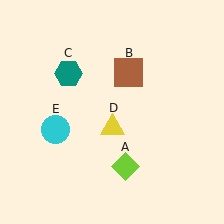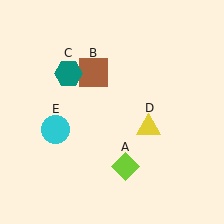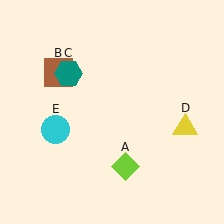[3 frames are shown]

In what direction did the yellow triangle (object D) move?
The yellow triangle (object D) moved right.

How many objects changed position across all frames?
2 objects changed position: brown square (object B), yellow triangle (object D).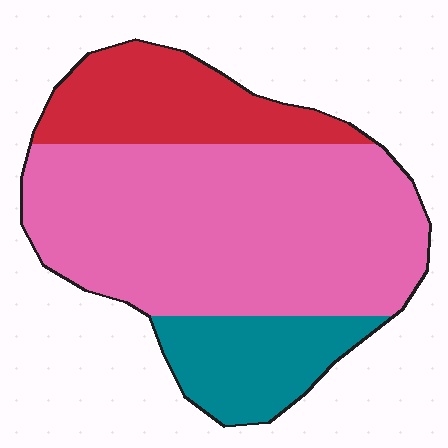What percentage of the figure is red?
Red takes up about one fifth (1/5) of the figure.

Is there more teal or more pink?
Pink.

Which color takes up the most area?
Pink, at roughly 65%.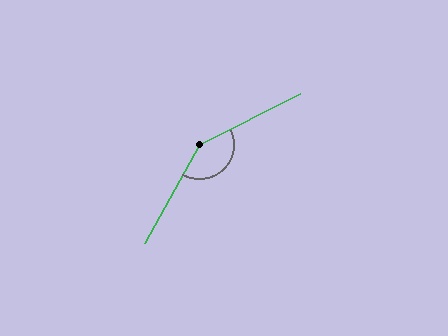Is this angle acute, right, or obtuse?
It is obtuse.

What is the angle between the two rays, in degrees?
Approximately 146 degrees.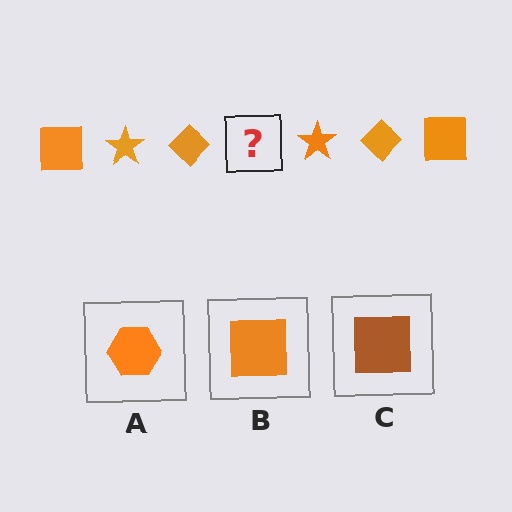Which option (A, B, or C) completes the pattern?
B.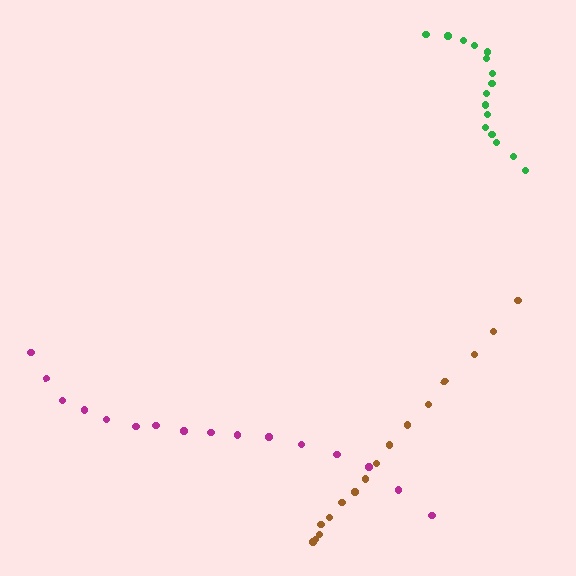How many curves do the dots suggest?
There are 3 distinct paths.